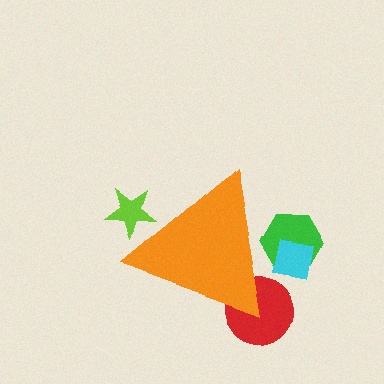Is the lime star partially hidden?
Yes, the lime star is partially hidden behind the orange triangle.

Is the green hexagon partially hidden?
Yes, the green hexagon is partially hidden behind the orange triangle.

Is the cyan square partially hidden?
Yes, the cyan square is partially hidden behind the orange triangle.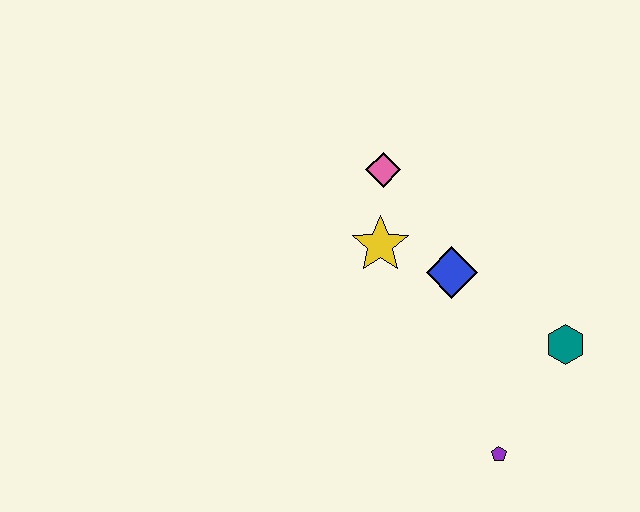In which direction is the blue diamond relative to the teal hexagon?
The blue diamond is to the left of the teal hexagon.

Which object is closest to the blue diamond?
The yellow star is closest to the blue diamond.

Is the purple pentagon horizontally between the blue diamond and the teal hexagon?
Yes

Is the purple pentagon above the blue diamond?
No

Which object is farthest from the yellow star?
The purple pentagon is farthest from the yellow star.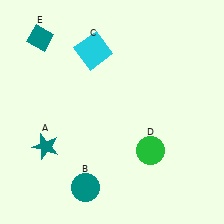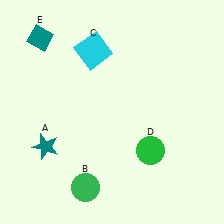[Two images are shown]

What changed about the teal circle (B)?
In Image 1, B is teal. In Image 2, it changed to green.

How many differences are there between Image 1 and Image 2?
There is 1 difference between the two images.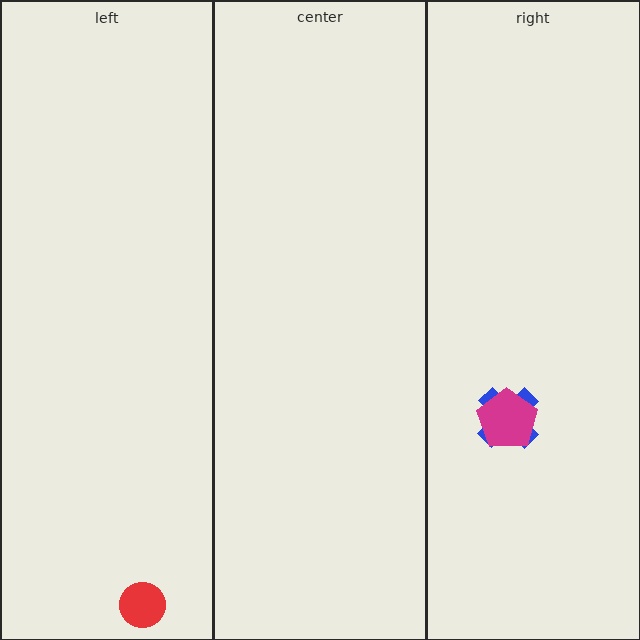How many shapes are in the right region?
2.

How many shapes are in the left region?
1.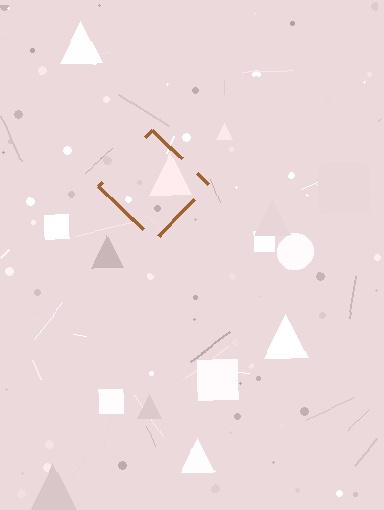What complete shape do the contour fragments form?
The contour fragments form a diamond.